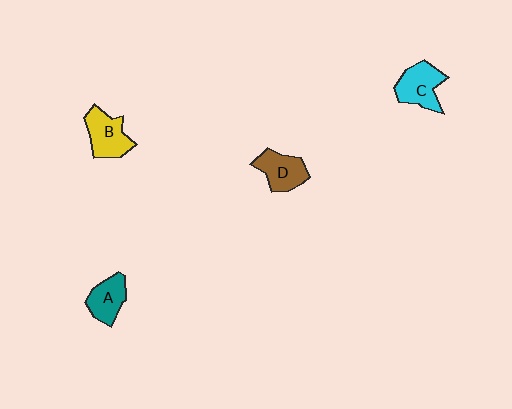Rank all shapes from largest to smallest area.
From largest to smallest: C (cyan), B (yellow), D (brown), A (teal).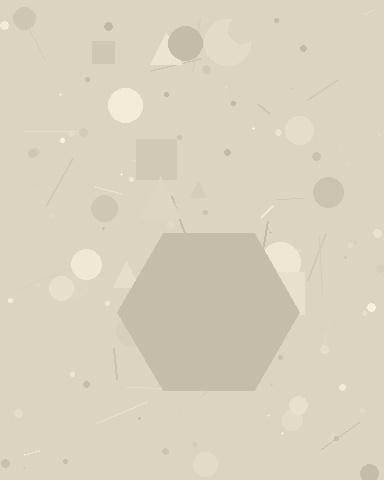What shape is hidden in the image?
A hexagon is hidden in the image.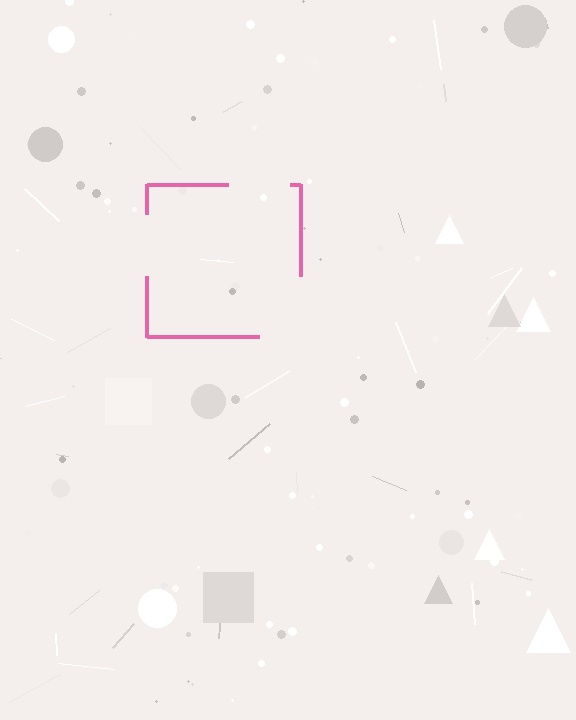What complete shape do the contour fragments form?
The contour fragments form a square.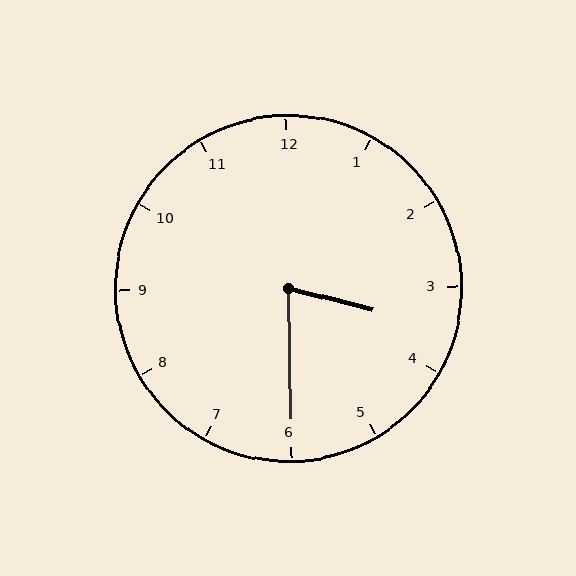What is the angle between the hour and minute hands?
Approximately 75 degrees.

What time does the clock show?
3:30.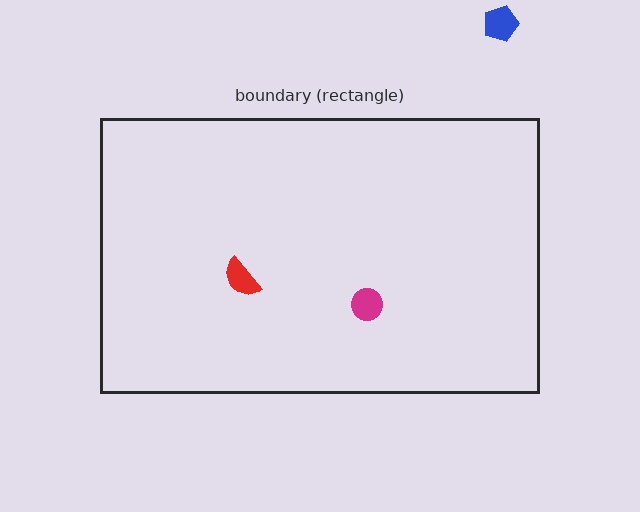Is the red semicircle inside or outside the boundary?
Inside.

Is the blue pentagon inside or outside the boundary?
Outside.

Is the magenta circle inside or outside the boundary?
Inside.